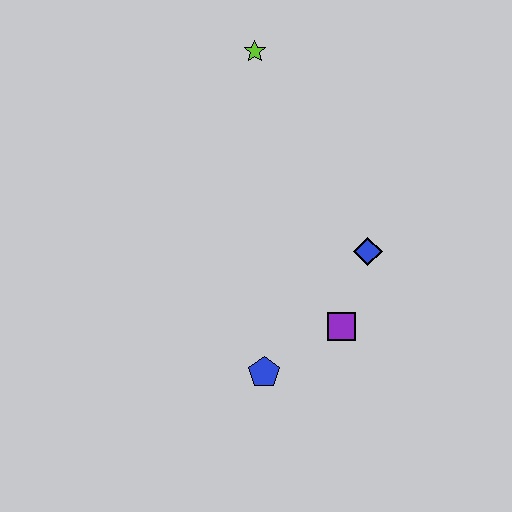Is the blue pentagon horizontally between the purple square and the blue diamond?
No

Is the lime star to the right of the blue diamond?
No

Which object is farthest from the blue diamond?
The lime star is farthest from the blue diamond.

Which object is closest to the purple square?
The blue diamond is closest to the purple square.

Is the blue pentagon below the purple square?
Yes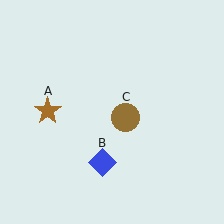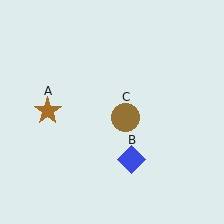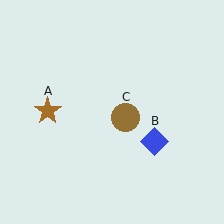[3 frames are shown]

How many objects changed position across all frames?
1 object changed position: blue diamond (object B).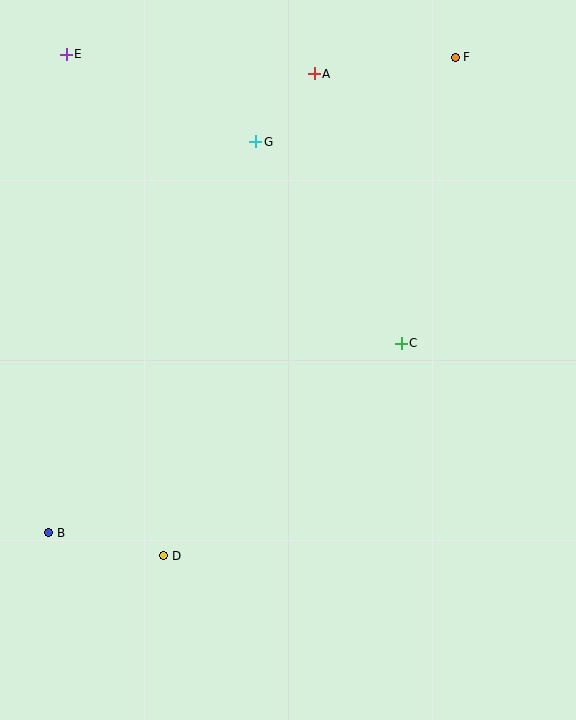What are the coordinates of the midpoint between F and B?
The midpoint between F and B is at (252, 295).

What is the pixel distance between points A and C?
The distance between A and C is 283 pixels.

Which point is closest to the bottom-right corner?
Point C is closest to the bottom-right corner.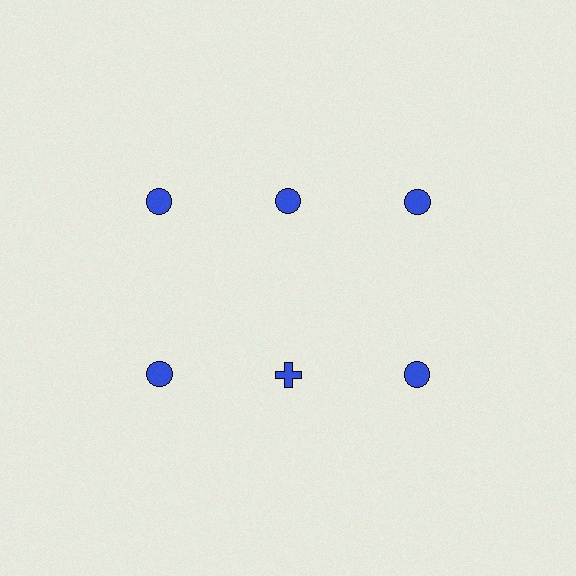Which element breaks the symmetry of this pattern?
The blue cross in the second row, second from left column breaks the symmetry. All other shapes are blue circles.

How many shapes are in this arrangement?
There are 6 shapes arranged in a grid pattern.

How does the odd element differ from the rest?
It has a different shape: cross instead of circle.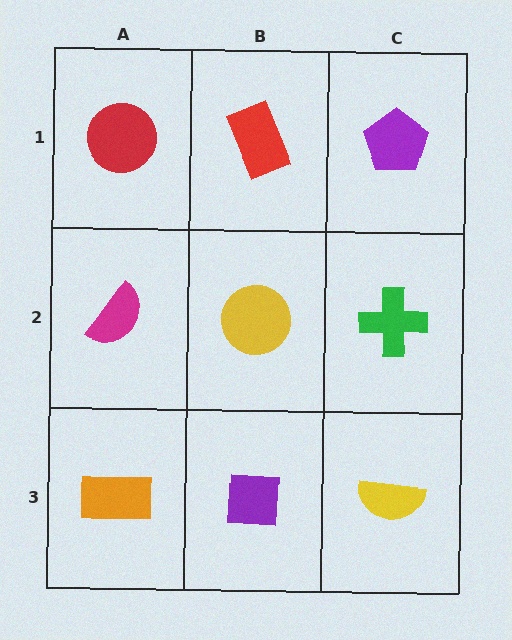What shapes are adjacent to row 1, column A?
A magenta semicircle (row 2, column A), a red rectangle (row 1, column B).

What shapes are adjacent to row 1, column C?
A green cross (row 2, column C), a red rectangle (row 1, column B).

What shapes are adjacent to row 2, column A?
A red circle (row 1, column A), an orange rectangle (row 3, column A), a yellow circle (row 2, column B).